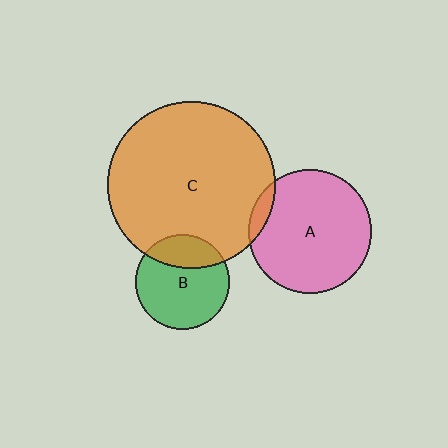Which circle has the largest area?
Circle C (orange).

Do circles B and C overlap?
Yes.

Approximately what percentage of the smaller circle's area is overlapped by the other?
Approximately 25%.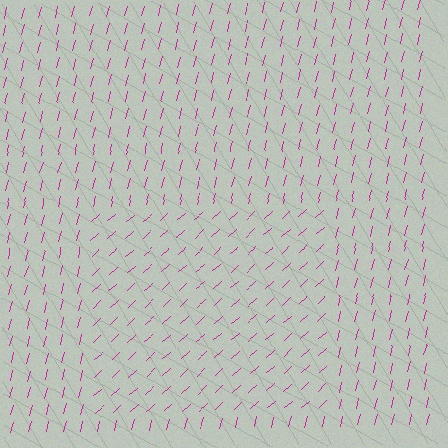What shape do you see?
I see a rectangle.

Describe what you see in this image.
The image is filled with small magenta line segments. A rectangle region in the image has lines oriented differently from the surrounding lines, creating a visible texture boundary.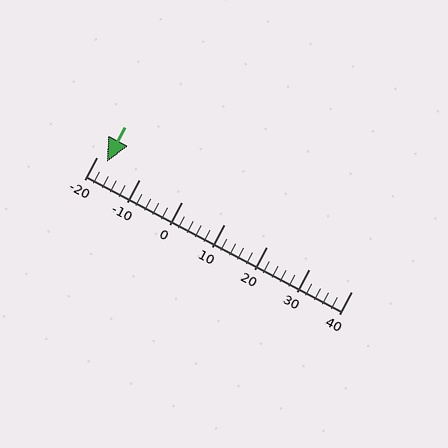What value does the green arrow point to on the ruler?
The green arrow points to approximately -18.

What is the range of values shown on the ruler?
The ruler shows values from -20 to 40.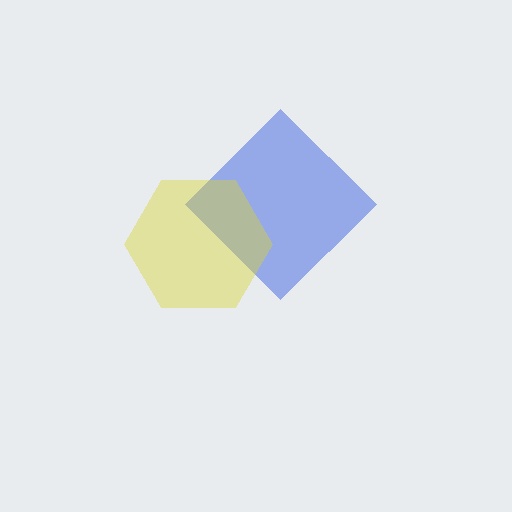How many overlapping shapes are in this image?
There are 2 overlapping shapes in the image.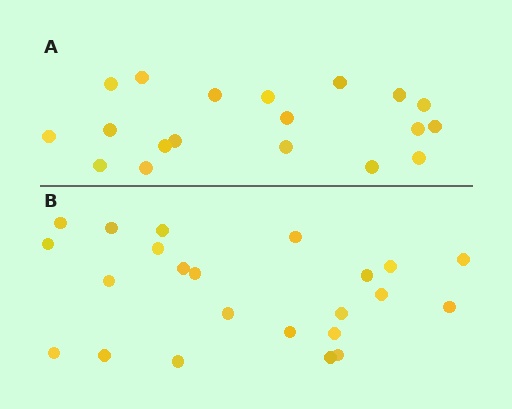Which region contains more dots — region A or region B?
Region B (the bottom region) has more dots.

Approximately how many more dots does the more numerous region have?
Region B has about 4 more dots than region A.